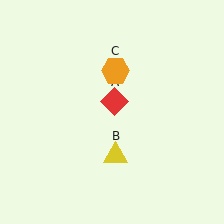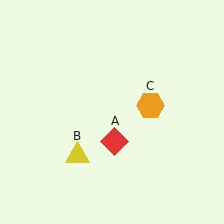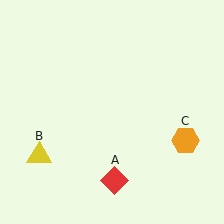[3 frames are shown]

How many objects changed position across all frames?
3 objects changed position: red diamond (object A), yellow triangle (object B), orange hexagon (object C).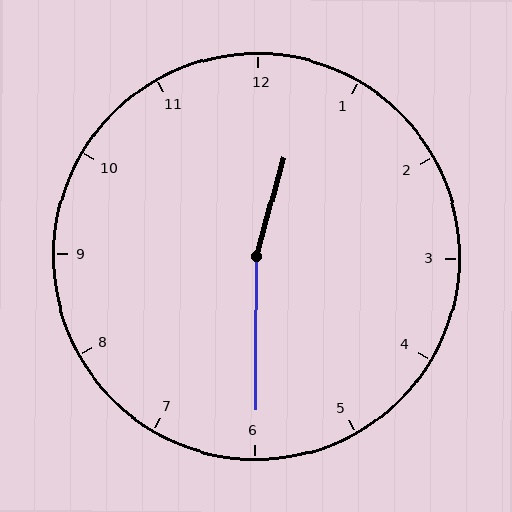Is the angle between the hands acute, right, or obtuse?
It is obtuse.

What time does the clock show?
12:30.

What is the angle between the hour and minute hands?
Approximately 165 degrees.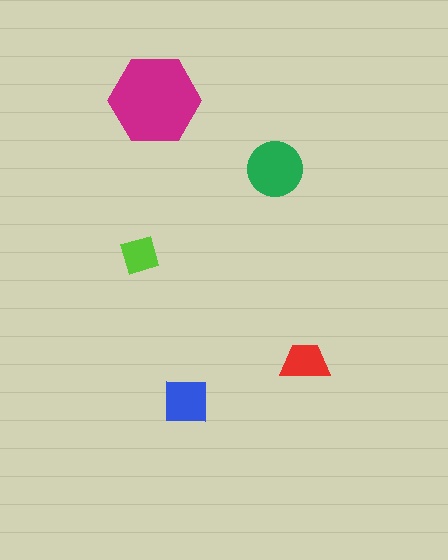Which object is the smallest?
The lime square.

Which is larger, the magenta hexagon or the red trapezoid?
The magenta hexagon.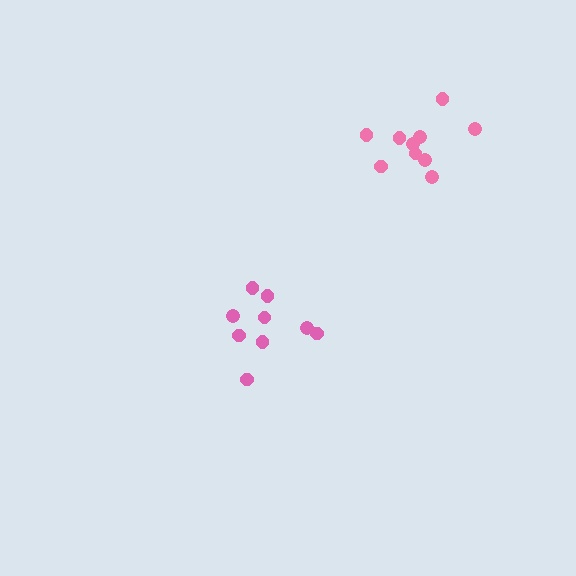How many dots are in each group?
Group 1: 9 dots, Group 2: 10 dots (19 total).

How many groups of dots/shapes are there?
There are 2 groups.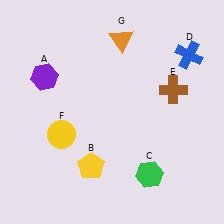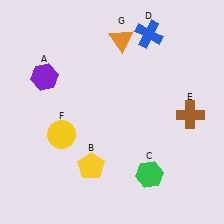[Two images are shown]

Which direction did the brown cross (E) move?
The brown cross (E) moved down.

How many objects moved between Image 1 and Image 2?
2 objects moved between the two images.